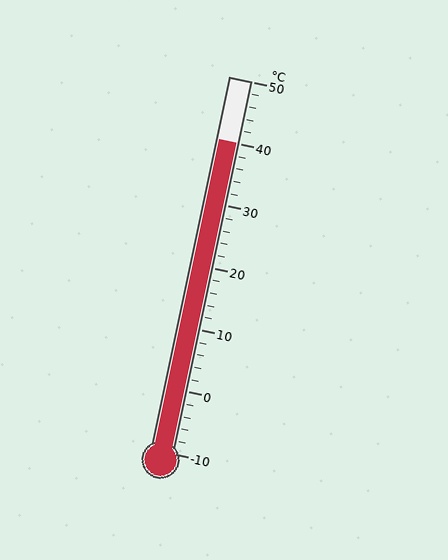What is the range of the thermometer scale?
The thermometer scale ranges from -10°C to 50°C.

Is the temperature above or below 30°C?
The temperature is above 30°C.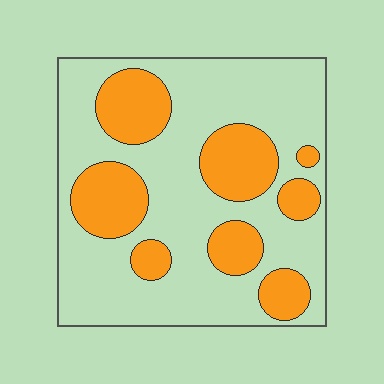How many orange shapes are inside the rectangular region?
8.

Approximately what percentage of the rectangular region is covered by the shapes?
Approximately 30%.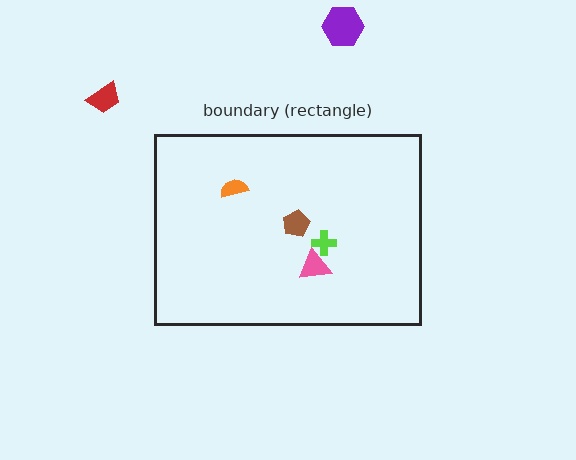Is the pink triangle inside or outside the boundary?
Inside.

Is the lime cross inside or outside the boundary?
Inside.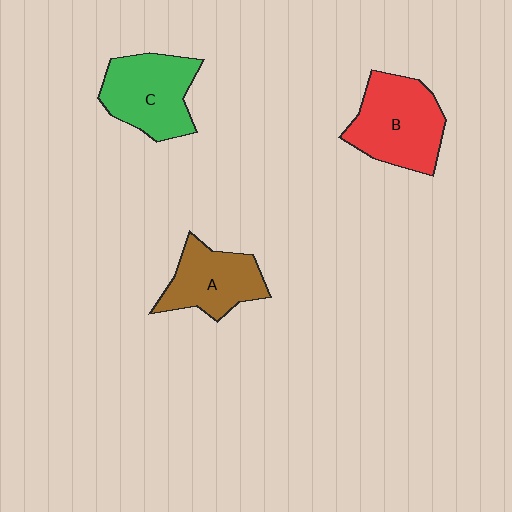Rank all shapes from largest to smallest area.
From largest to smallest: B (red), C (green), A (brown).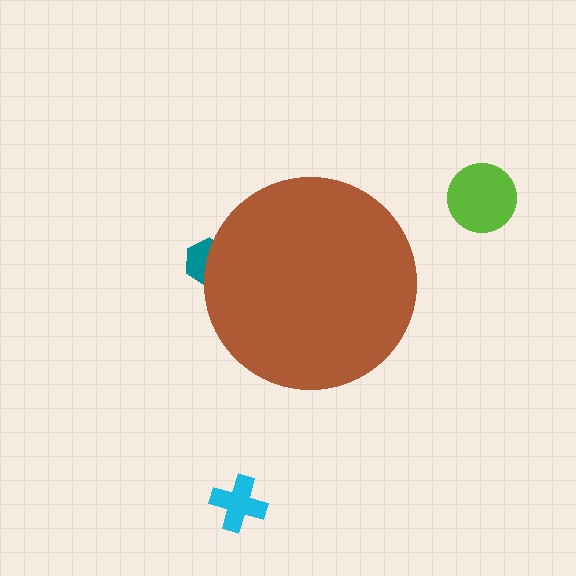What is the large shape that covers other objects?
A brown circle.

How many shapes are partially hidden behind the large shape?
1 shape is partially hidden.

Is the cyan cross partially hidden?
No, the cyan cross is fully visible.